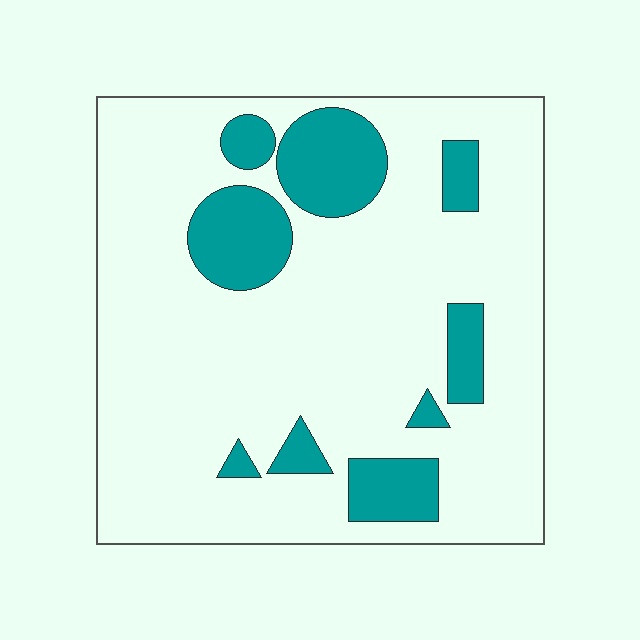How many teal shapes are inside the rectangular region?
9.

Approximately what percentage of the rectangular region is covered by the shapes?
Approximately 20%.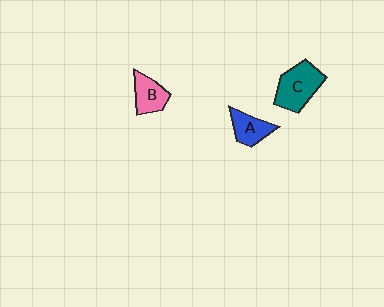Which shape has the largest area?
Shape C (teal).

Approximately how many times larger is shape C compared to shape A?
Approximately 1.6 times.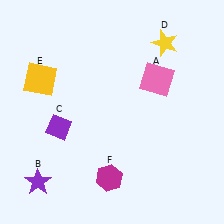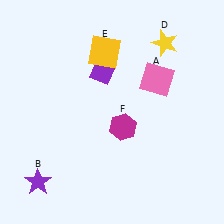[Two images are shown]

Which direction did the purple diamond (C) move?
The purple diamond (C) moved up.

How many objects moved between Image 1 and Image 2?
3 objects moved between the two images.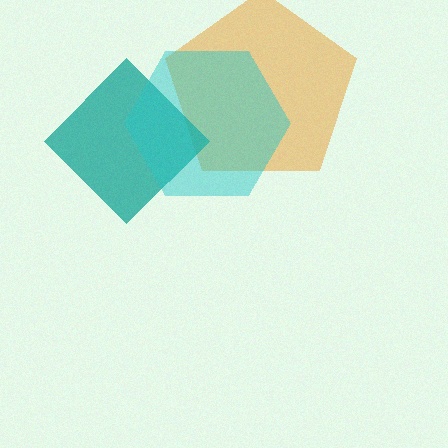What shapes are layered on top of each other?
The layered shapes are: an orange pentagon, a teal diamond, a cyan hexagon.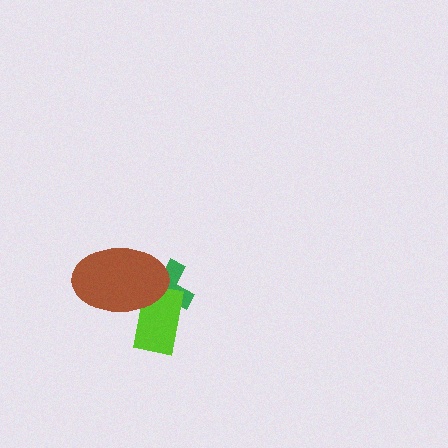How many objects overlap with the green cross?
2 objects overlap with the green cross.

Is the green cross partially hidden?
Yes, it is partially covered by another shape.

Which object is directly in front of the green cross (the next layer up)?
The lime rectangle is directly in front of the green cross.